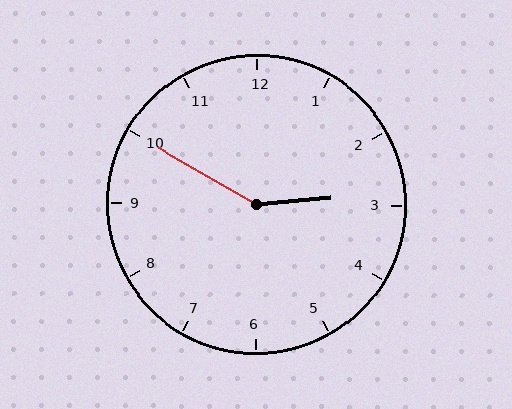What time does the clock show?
2:50.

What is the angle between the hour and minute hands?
Approximately 145 degrees.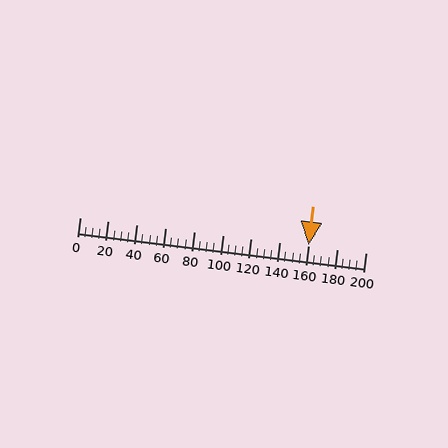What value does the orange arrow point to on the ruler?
The orange arrow points to approximately 160.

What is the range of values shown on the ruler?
The ruler shows values from 0 to 200.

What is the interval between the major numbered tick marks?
The major tick marks are spaced 20 units apart.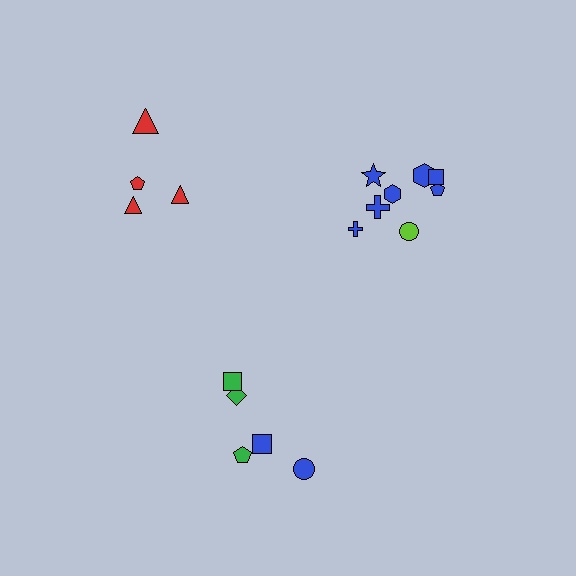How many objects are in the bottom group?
There are 5 objects.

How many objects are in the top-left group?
There are 4 objects.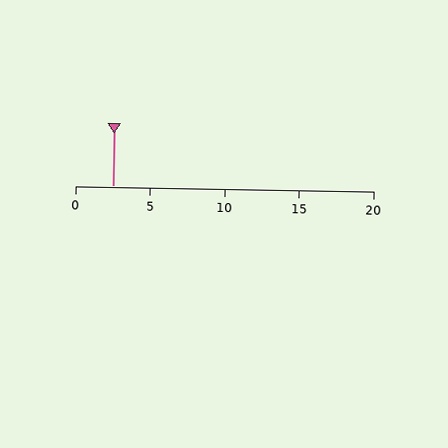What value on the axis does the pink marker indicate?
The marker indicates approximately 2.5.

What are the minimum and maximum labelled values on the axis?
The axis runs from 0 to 20.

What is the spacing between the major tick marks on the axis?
The major ticks are spaced 5 apart.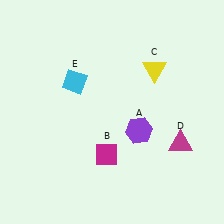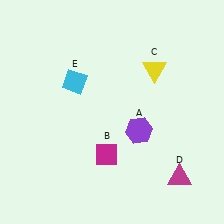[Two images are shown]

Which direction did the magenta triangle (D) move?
The magenta triangle (D) moved down.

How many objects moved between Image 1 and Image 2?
1 object moved between the two images.